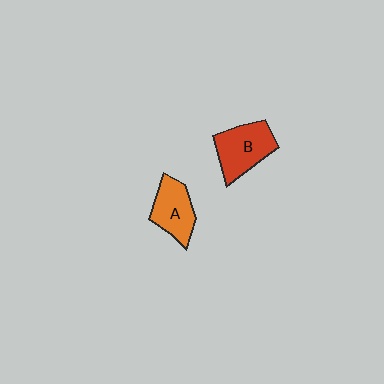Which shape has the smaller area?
Shape A (orange).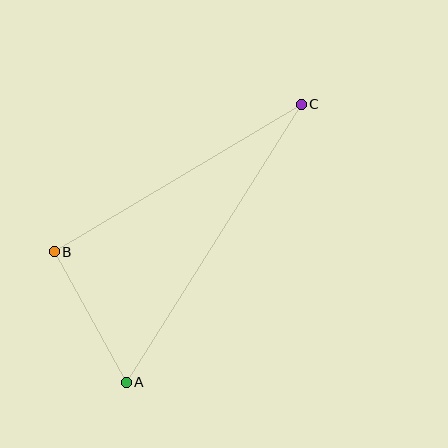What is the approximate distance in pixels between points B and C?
The distance between B and C is approximately 288 pixels.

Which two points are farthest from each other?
Points A and C are farthest from each other.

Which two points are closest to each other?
Points A and B are closest to each other.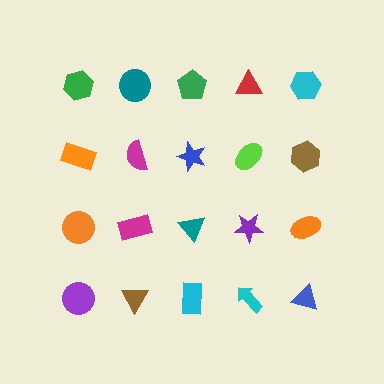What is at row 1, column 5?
A cyan hexagon.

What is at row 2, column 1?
An orange rectangle.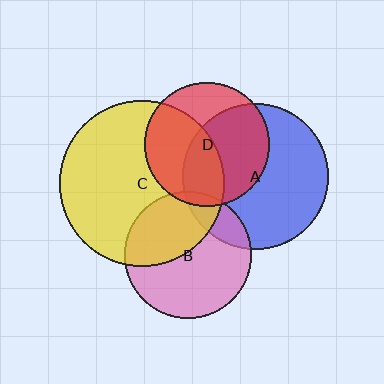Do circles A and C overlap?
Yes.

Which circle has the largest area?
Circle C (yellow).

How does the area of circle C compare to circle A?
Approximately 1.3 times.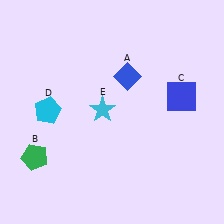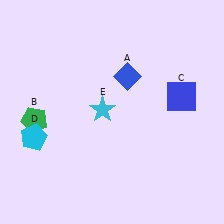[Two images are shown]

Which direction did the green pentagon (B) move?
The green pentagon (B) moved up.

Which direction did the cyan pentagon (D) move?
The cyan pentagon (D) moved down.